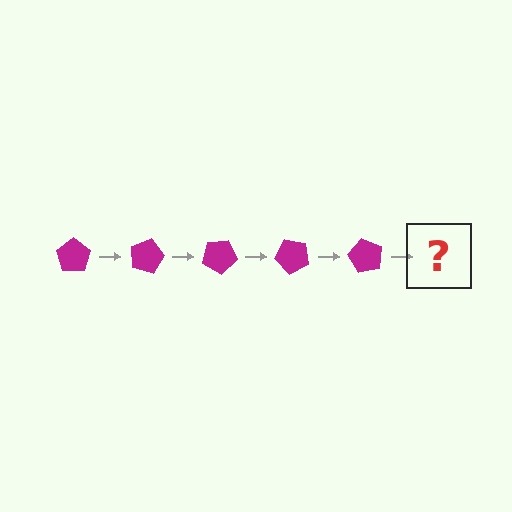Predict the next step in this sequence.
The next step is a magenta pentagon rotated 75 degrees.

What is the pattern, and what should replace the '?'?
The pattern is that the pentagon rotates 15 degrees each step. The '?' should be a magenta pentagon rotated 75 degrees.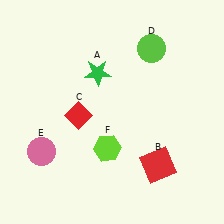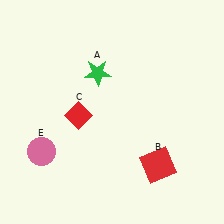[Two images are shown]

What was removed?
The lime hexagon (F), the lime circle (D) were removed in Image 2.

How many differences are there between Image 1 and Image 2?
There are 2 differences between the two images.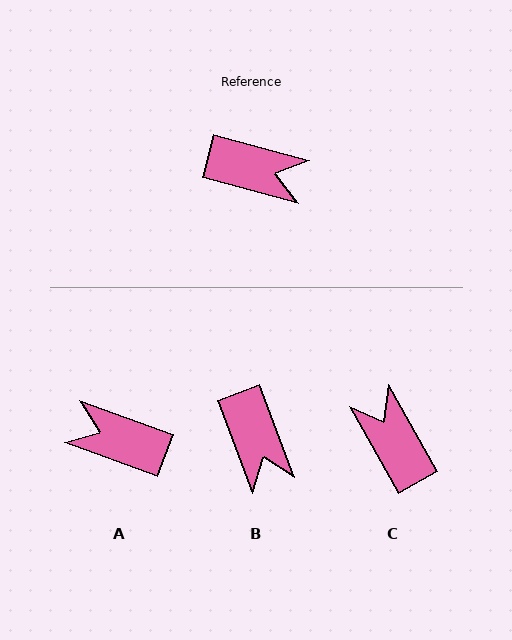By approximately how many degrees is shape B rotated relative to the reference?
Approximately 54 degrees clockwise.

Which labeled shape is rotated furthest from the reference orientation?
A, about 175 degrees away.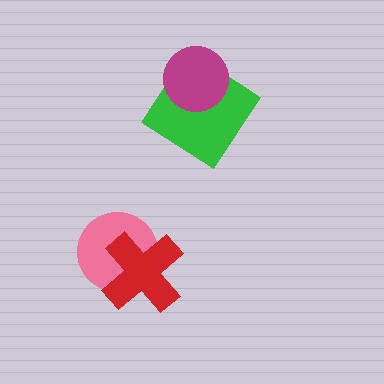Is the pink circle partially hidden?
Yes, it is partially covered by another shape.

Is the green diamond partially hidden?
Yes, it is partially covered by another shape.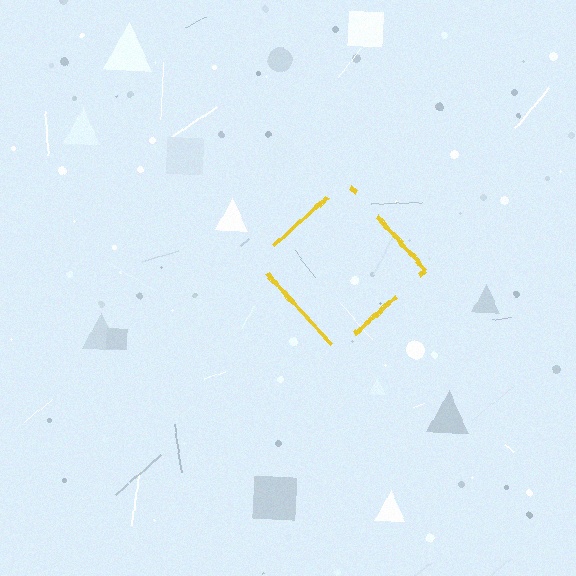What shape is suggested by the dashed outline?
The dashed outline suggests a diamond.